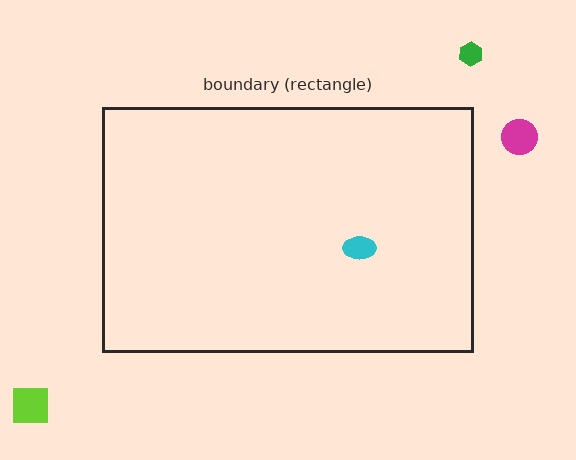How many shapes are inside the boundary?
1 inside, 3 outside.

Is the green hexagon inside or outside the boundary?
Outside.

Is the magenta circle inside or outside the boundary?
Outside.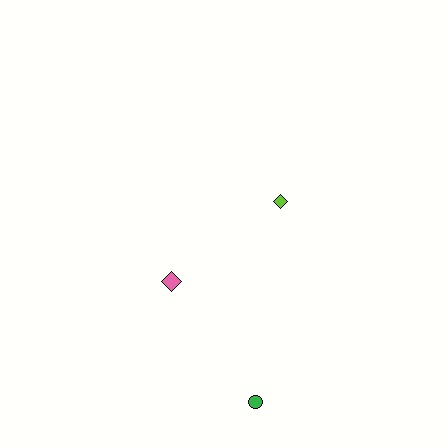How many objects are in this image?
There are 3 objects.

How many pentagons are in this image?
There are no pentagons.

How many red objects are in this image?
There are no red objects.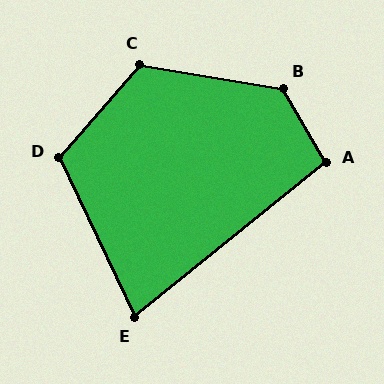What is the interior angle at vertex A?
Approximately 98 degrees (obtuse).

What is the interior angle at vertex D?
Approximately 114 degrees (obtuse).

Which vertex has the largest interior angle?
B, at approximately 130 degrees.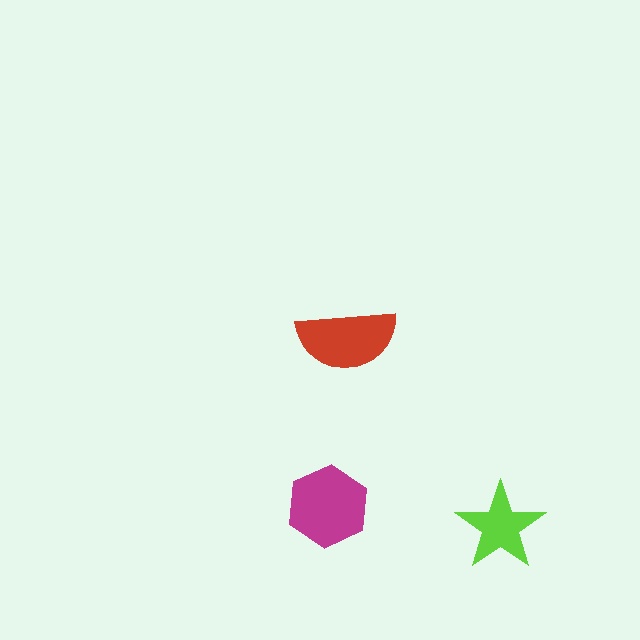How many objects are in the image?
There are 3 objects in the image.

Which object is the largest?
The magenta hexagon.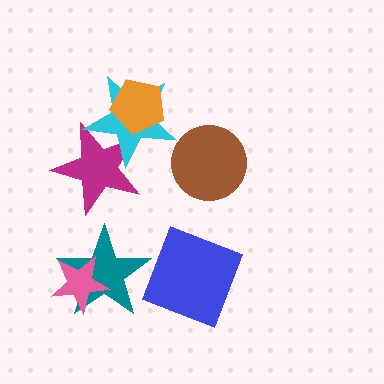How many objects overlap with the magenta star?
1 object overlaps with the magenta star.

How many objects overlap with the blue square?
0 objects overlap with the blue square.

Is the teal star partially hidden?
Yes, it is partially covered by another shape.